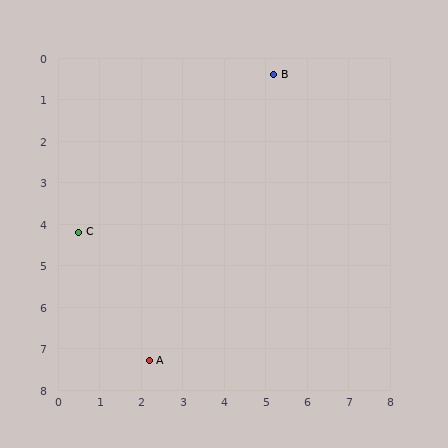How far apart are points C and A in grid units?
Points C and A are about 3.5 grid units apart.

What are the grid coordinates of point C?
Point C is at approximately (0.5, 4.2).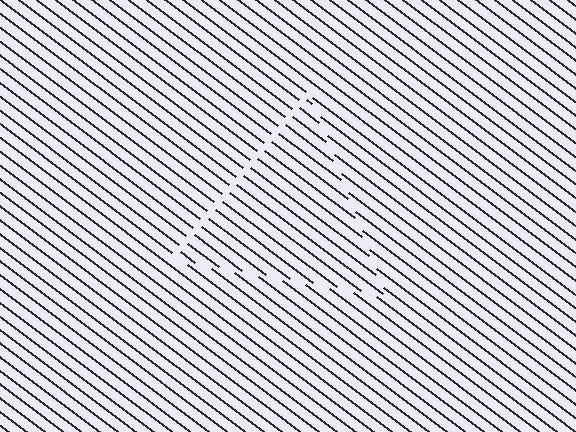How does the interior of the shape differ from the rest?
The interior of the shape contains the same grating, shifted by half a period — the contour is defined by the phase discontinuity where line-ends from the inner and outer gratings abut.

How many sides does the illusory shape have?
3 sides — the line-ends trace a triangle.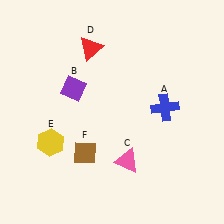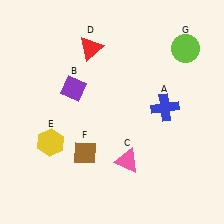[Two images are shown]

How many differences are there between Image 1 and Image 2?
There is 1 difference between the two images.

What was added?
A lime circle (G) was added in Image 2.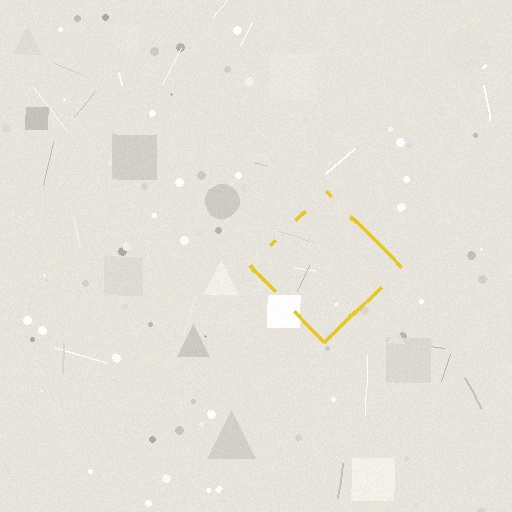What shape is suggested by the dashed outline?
The dashed outline suggests a diamond.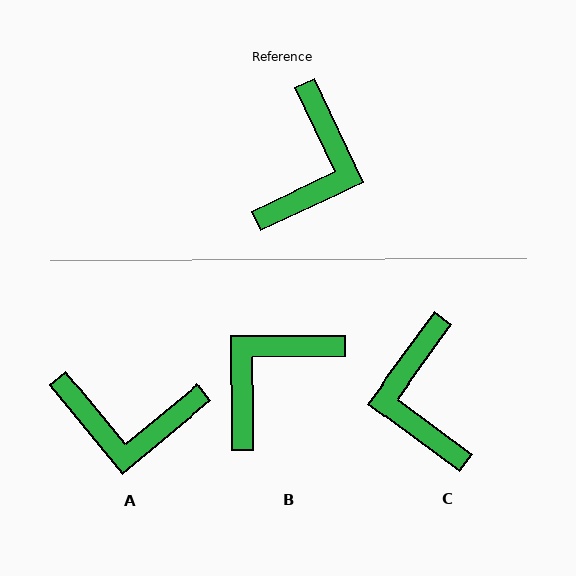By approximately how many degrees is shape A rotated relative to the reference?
Approximately 76 degrees clockwise.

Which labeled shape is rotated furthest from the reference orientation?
B, about 155 degrees away.